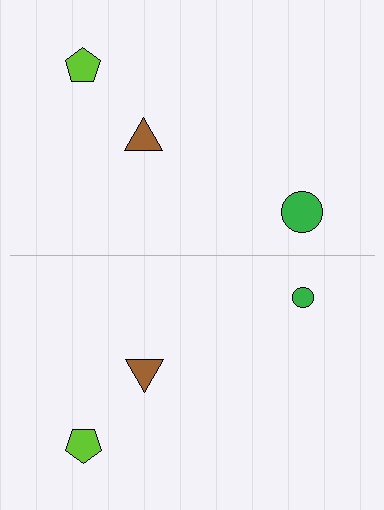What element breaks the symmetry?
The green circle on the bottom side has a different size than its mirror counterpart.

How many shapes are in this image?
There are 6 shapes in this image.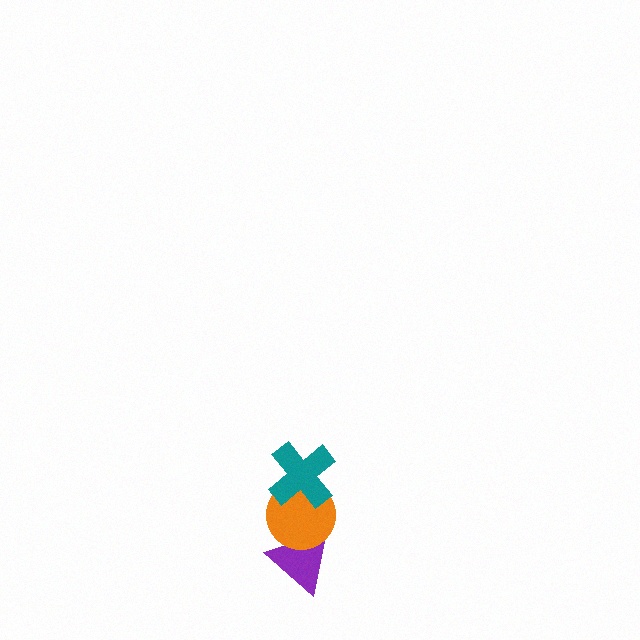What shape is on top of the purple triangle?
The orange circle is on top of the purple triangle.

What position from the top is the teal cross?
The teal cross is 1st from the top.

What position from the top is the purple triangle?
The purple triangle is 3rd from the top.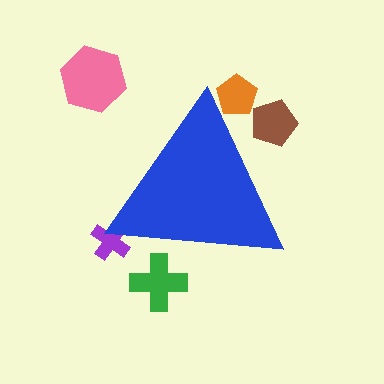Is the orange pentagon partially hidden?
Yes, the orange pentagon is partially hidden behind the blue triangle.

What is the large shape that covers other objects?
A blue triangle.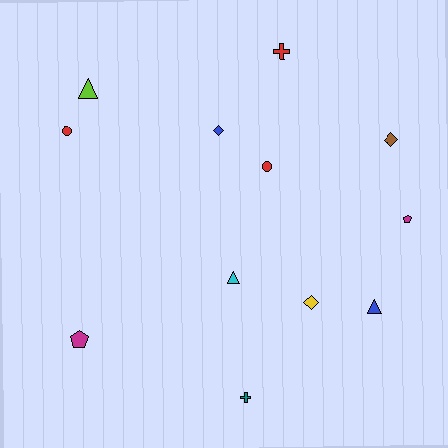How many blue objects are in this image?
There are 2 blue objects.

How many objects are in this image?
There are 12 objects.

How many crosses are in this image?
There are 2 crosses.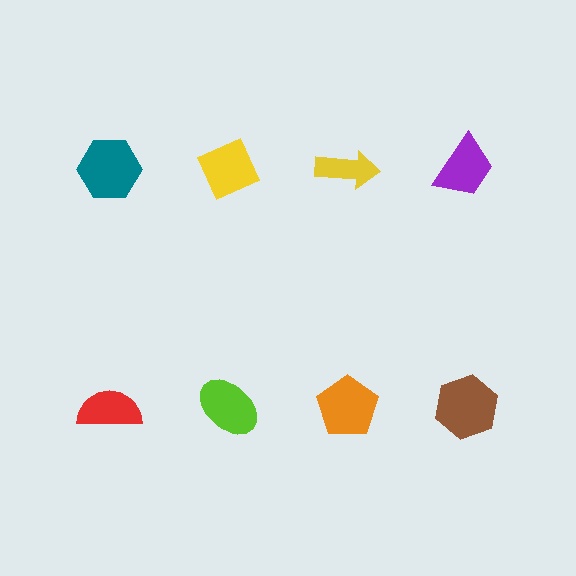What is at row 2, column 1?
A red semicircle.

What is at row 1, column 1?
A teal hexagon.